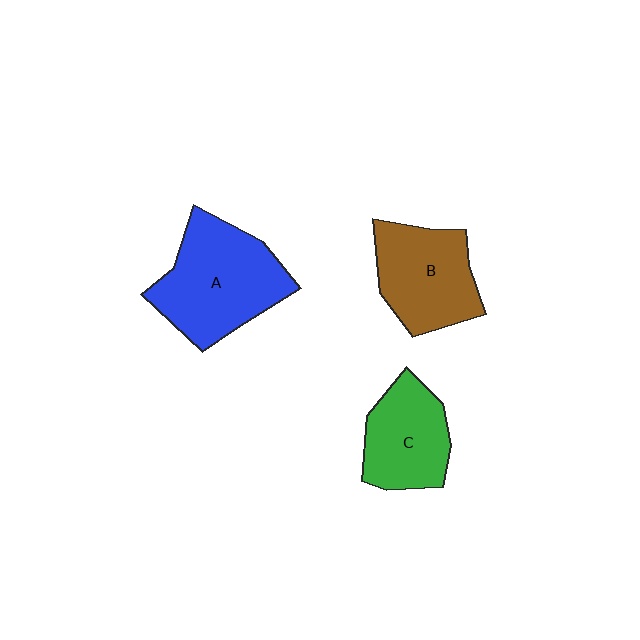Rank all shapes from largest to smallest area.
From largest to smallest: A (blue), B (brown), C (green).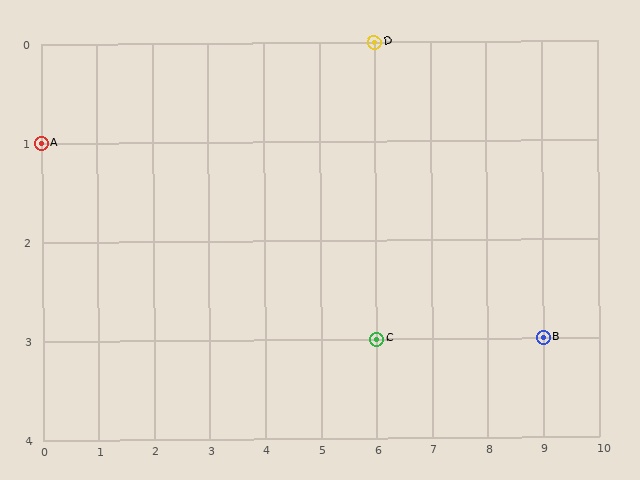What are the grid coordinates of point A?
Point A is at grid coordinates (0, 1).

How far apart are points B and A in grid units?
Points B and A are 9 columns and 2 rows apart (about 9.2 grid units diagonally).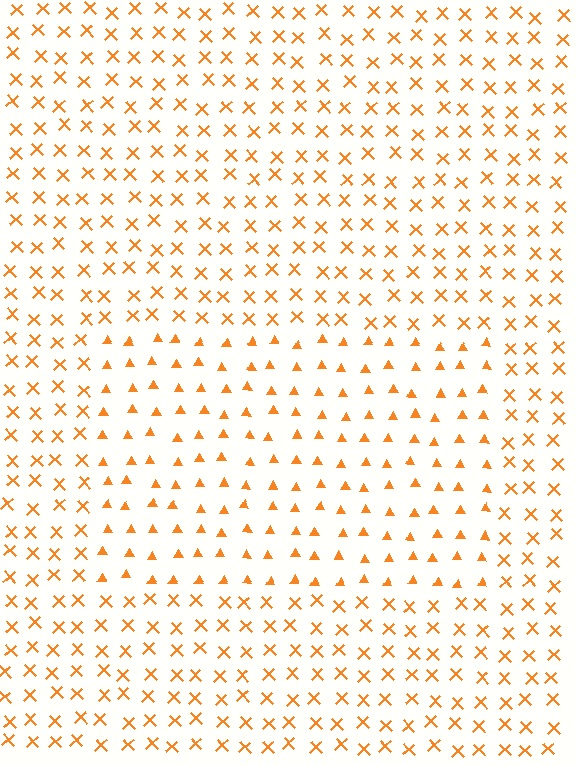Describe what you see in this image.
The image is filled with small orange elements arranged in a uniform grid. A rectangle-shaped region contains triangles, while the surrounding area contains X marks. The boundary is defined purely by the change in element shape.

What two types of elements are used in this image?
The image uses triangles inside the rectangle region and X marks outside it.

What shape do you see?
I see a rectangle.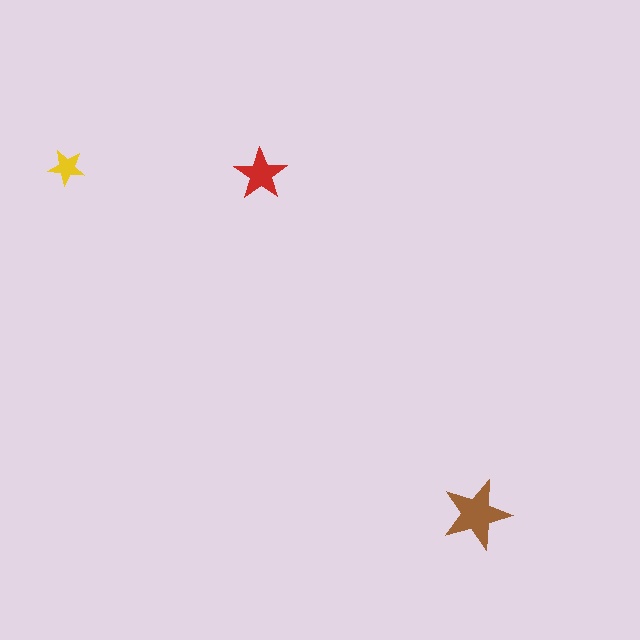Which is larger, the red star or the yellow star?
The red one.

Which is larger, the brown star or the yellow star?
The brown one.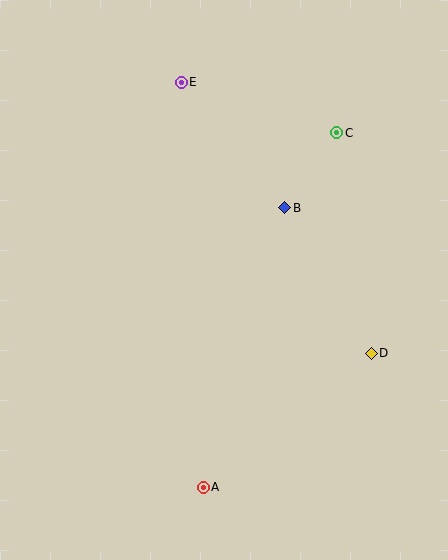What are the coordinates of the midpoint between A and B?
The midpoint between A and B is at (244, 347).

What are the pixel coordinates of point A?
Point A is at (203, 487).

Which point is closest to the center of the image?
Point B at (284, 208) is closest to the center.